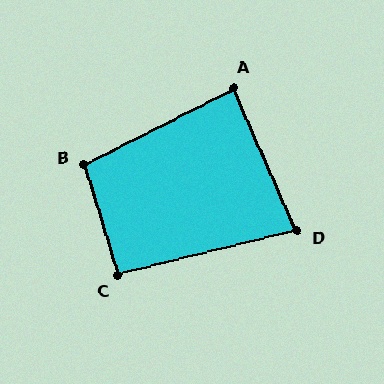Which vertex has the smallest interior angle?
D, at approximately 80 degrees.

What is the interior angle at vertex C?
Approximately 93 degrees (approximately right).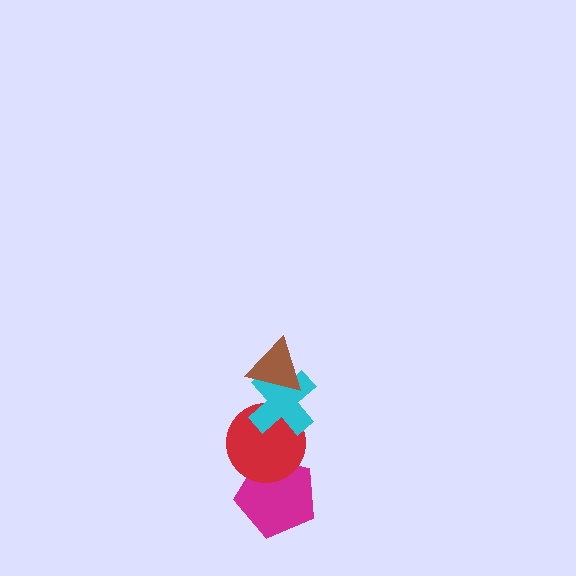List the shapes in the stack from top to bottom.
From top to bottom: the brown triangle, the cyan cross, the red circle, the magenta pentagon.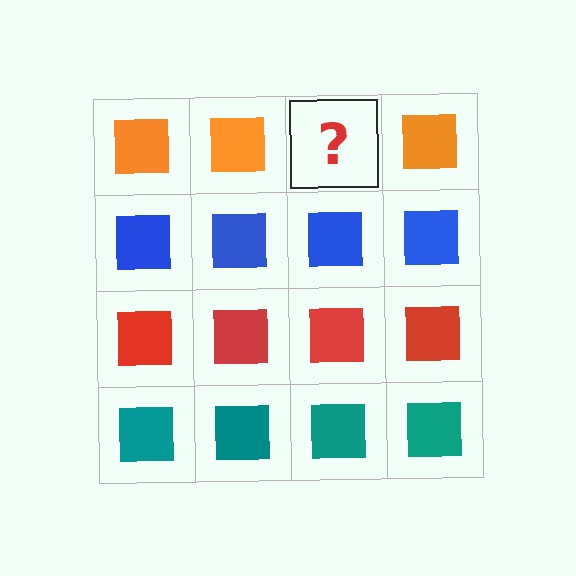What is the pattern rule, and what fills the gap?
The rule is that each row has a consistent color. The gap should be filled with an orange square.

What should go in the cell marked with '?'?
The missing cell should contain an orange square.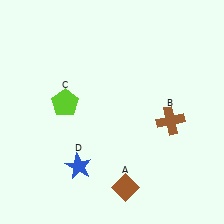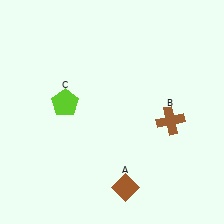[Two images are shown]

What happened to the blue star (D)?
The blue star (D) was removed in Image 2. It was in the bottom-left area of Image 1.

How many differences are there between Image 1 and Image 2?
There is 1 difference between the two images.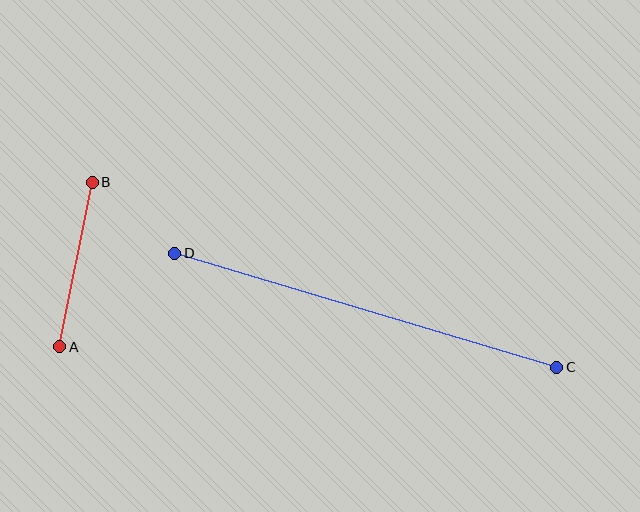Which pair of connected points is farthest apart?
Points C and D are farthest apart.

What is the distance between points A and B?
The distance is approximately 168 pixels.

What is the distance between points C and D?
The distance is approximately 399 pixels.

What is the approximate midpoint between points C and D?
The midpoint is at approximately (366, 310) pixels.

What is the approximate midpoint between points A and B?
The midpoint is at approximately (76, 265) pixels.